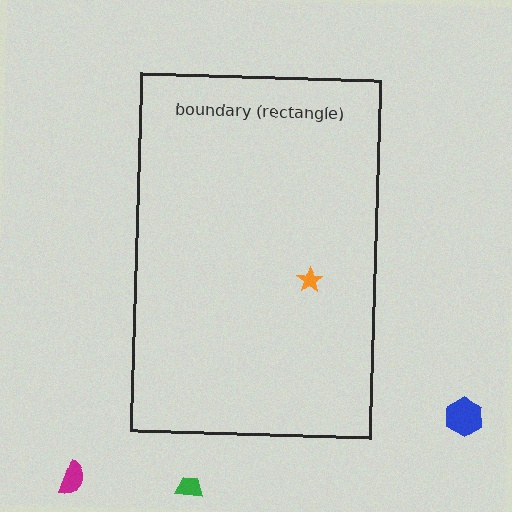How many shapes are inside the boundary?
1 inside, 3 outside.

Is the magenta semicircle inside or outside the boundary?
Outside.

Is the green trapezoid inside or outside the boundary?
Outside.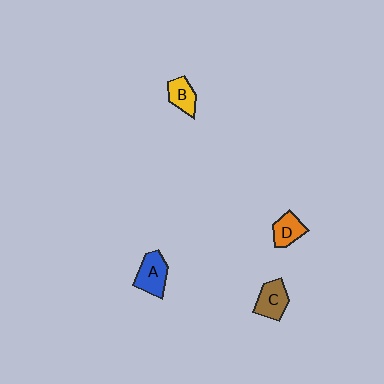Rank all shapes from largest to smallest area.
From largest to smallest: A (blue), C (brown), D (orange), B (yellow).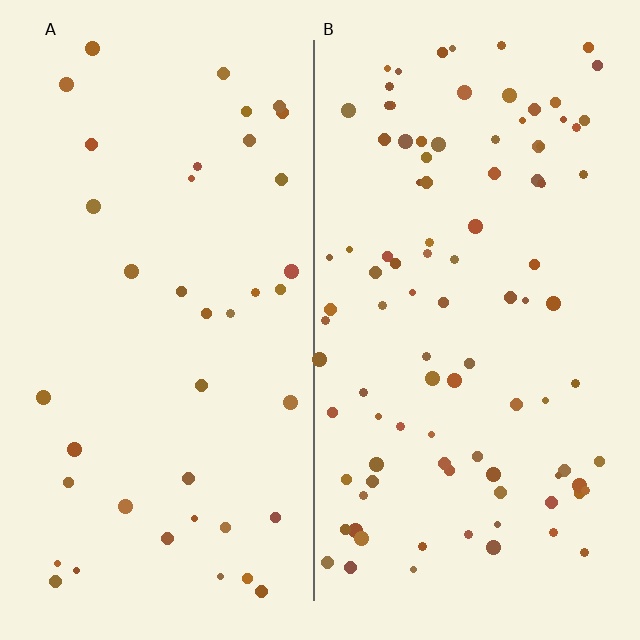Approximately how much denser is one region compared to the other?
Approximately 2.4× — region B over region A.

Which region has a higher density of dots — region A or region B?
B (the right).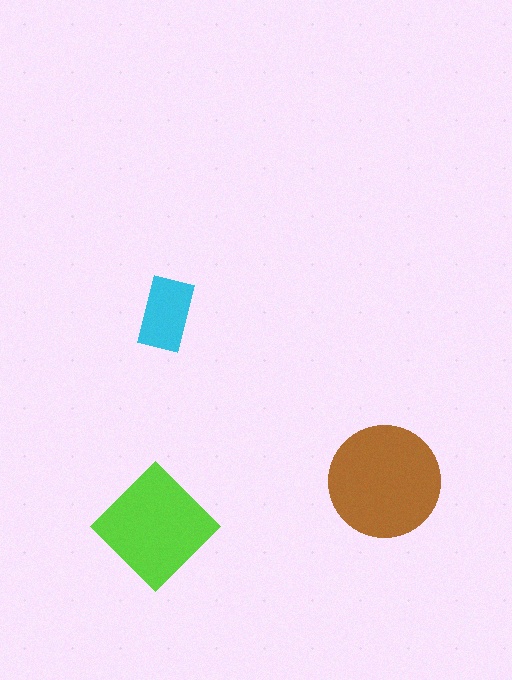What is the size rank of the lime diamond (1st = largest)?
2nd.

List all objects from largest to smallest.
The brown circle, the lime diamond, the cyan rectangle.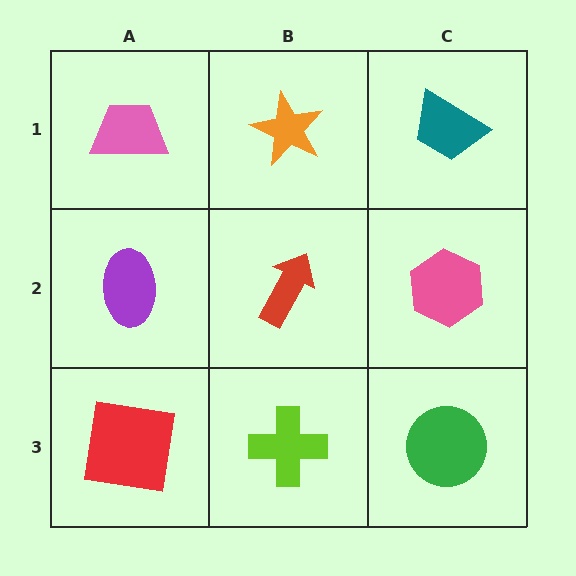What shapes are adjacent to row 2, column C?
A teal trapezoid (row 1, column C), a green circle (row 3, column C), a red arrow (row 2, column B).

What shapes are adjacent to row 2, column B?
An orange star (row 1, column B), a lime cross (row 3, column B), a purple ellipse (row 2, column A), a pink hexagon (row 2, column C).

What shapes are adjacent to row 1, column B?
A red arrow (row 2, column B), a pink trapezoid (row 1, column A), a teal trapezoid (row 1, column C).